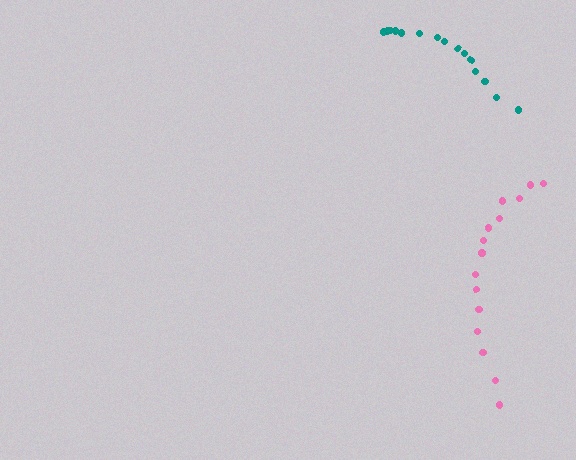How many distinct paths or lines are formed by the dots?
There are 2 distinct paths.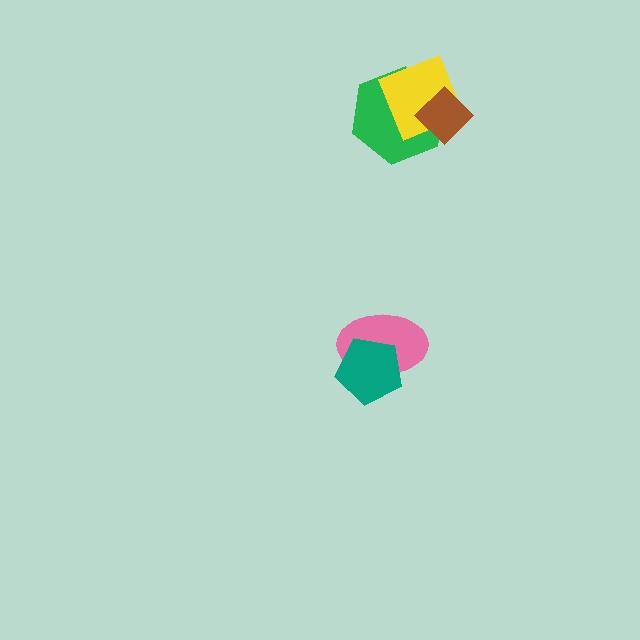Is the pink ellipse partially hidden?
Yes, it is partially covered by another shape.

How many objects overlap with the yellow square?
2 objects overlap with the yellow square.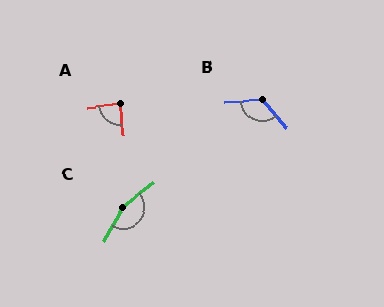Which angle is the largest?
C, at approximately 157 degrees.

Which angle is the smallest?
A, at approximately 87 degrees.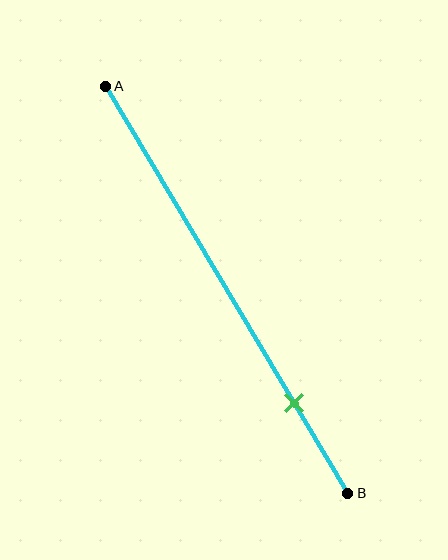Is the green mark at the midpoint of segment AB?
No, the mark is at about 80% from A, not at the 50% midpoint.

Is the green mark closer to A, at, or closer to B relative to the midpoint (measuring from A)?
The green mark is closer to point B than the midpoint of segment AB.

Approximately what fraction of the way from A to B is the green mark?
The green mark is approximately 80% of the way from A to B.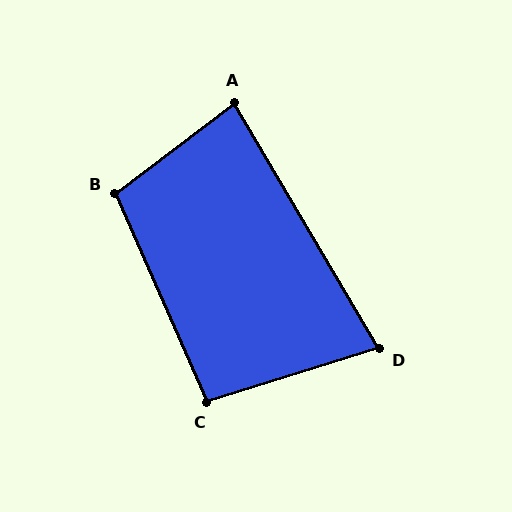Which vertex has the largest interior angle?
B, at approximately 103 degrees.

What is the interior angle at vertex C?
Approximately 96 degrees (obtuse).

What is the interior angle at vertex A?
Approximately 84 degrees (acute).